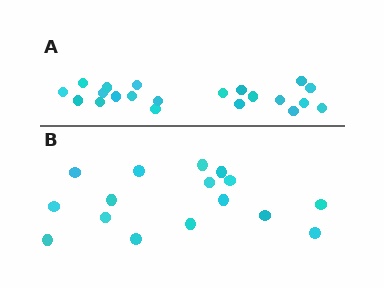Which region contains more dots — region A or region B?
Region A (the top region) has more dots.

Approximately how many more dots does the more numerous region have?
Region A has about 5 more dots than region B.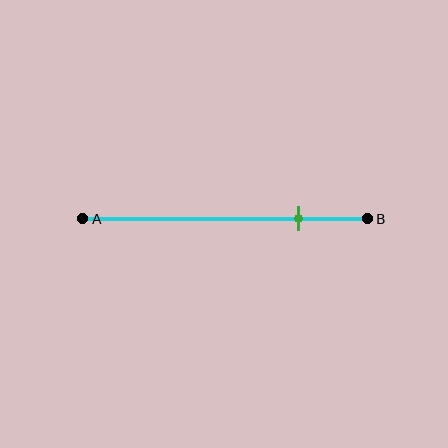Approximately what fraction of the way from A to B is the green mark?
The green mark is approximately 75% of the way from A to B.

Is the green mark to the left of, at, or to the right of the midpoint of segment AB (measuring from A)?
The green mark is to the right of the midpoint of segment AB.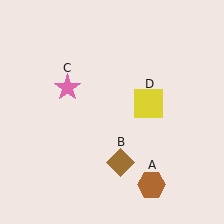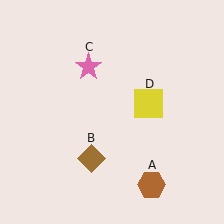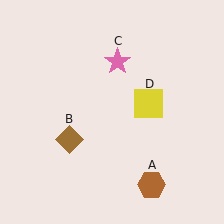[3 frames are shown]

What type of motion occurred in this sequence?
The brown diamond (object B), pink star (object C) rotated clockwise around the center of the scene.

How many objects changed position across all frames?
2 objects changed position: brown diamond (object B), pink star (object C).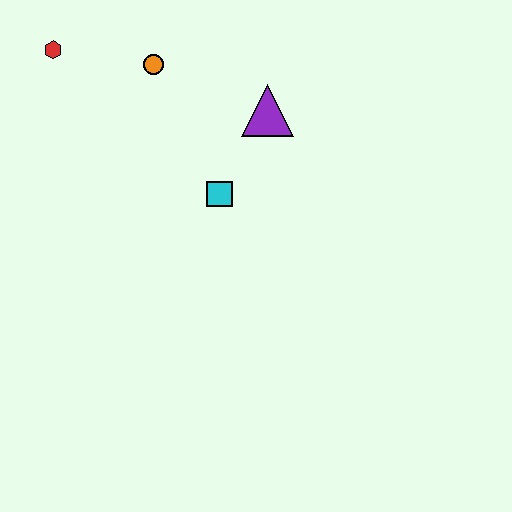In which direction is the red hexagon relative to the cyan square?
The red hexagon is to the left of the cyan square.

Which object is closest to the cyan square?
The purple triangle is closest to the cyan square.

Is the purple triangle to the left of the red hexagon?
No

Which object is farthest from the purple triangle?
The red hexagon is farthest from the purple triangle.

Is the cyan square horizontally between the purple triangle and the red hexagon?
Yes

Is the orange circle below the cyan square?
No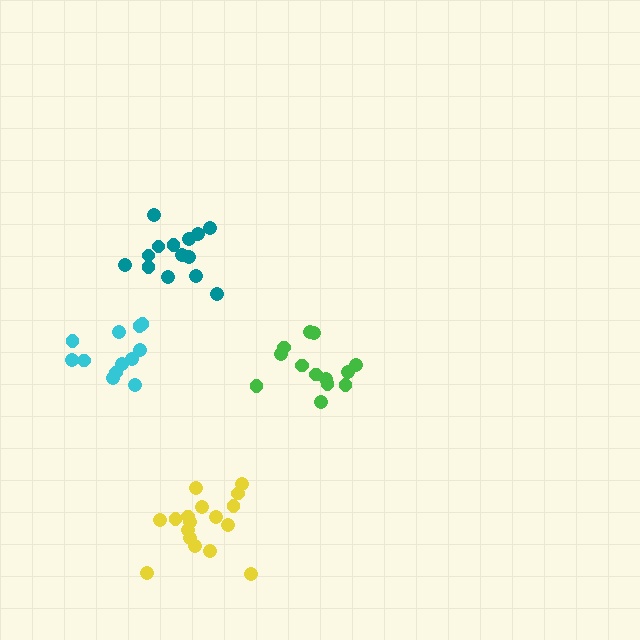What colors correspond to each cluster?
The clusters are colored: green, teal, cyan, yellow.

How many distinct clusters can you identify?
There are 4 distinct clusters.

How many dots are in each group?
Group 1: 13 dots, Group 2: 14 dots, Group 3: 12 dots, Group 4: 17 dots (56 total).